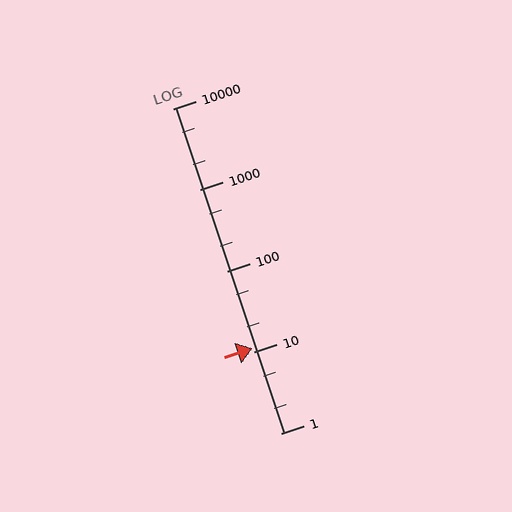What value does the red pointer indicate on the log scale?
The pointer indicates approximately 11.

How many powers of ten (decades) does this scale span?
The scale spans 4 decades, from 1 to 10000.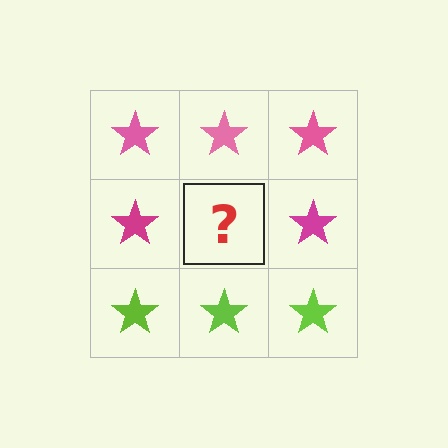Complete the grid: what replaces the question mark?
The question mark should be replaced with a magenta star.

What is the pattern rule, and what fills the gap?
The rule is that each row has a consistent color. The gap should be filled with a magenta star.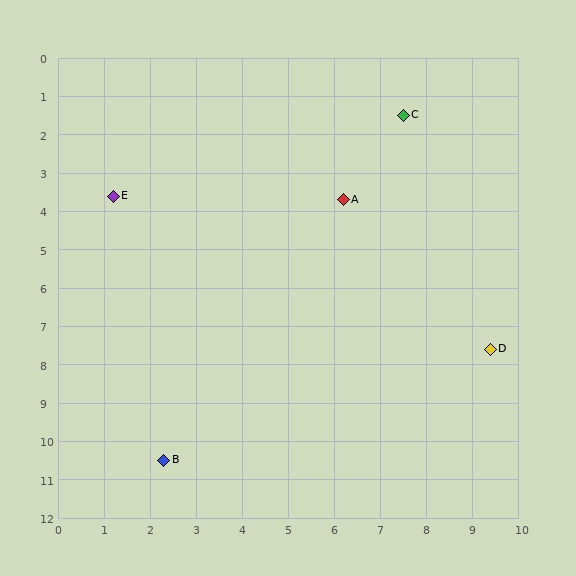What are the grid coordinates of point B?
Point B is at approximately (2.3, 10.5).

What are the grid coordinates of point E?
Point E is at approximately (1.2, 3.6).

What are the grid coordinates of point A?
Point A is at approximately (6.2, 3.7).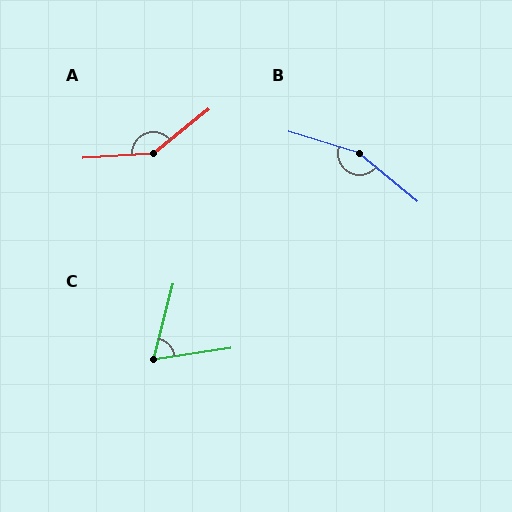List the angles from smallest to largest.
C (67°), A (145°), B (157°).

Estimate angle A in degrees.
Approximately 145 degrees.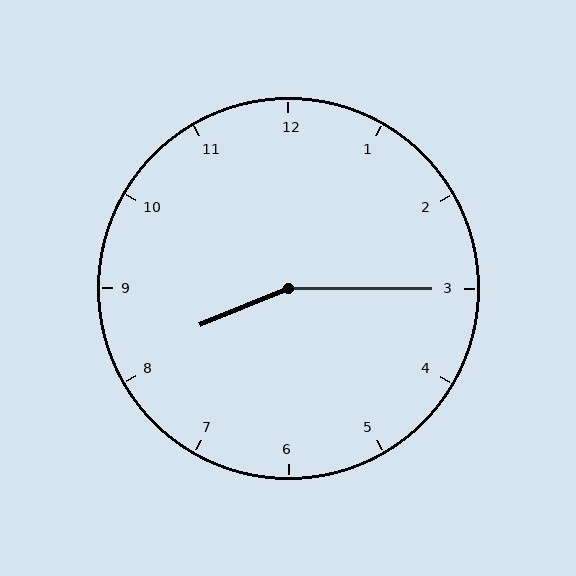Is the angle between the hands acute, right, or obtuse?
It is obtuse.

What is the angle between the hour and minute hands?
Approximately 158 degrees.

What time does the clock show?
8:15.